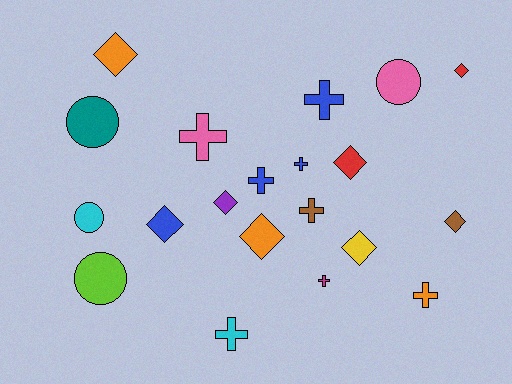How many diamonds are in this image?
There are 8 diamonds.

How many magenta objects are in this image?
There is 1 magenta object.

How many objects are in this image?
There are 20 objects.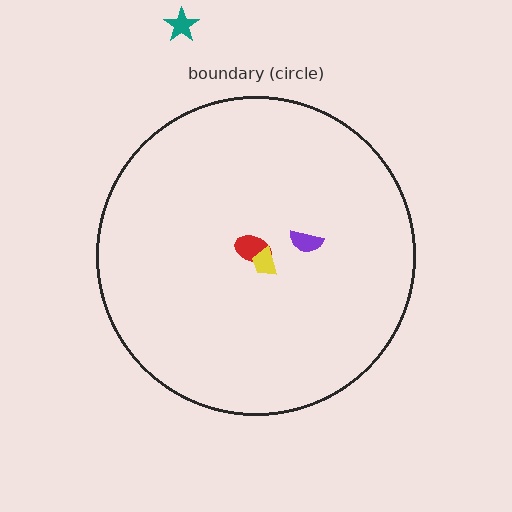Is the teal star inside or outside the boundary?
Outside.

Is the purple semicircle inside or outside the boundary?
Inside.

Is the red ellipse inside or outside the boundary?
Inside.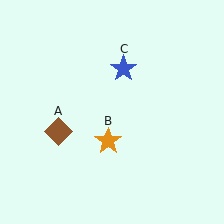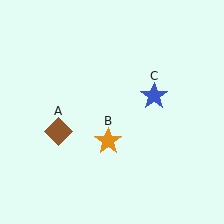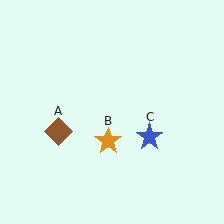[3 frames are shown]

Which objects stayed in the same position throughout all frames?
Brown diamond (object A) and orange star (object B) remained stationary.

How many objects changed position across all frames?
1 object changed position: blue star (object C).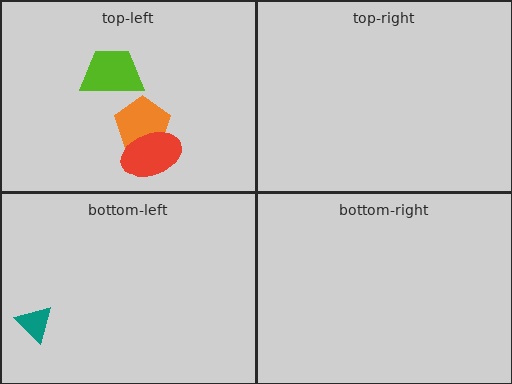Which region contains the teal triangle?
The bottom-left region.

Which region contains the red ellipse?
The top-left region.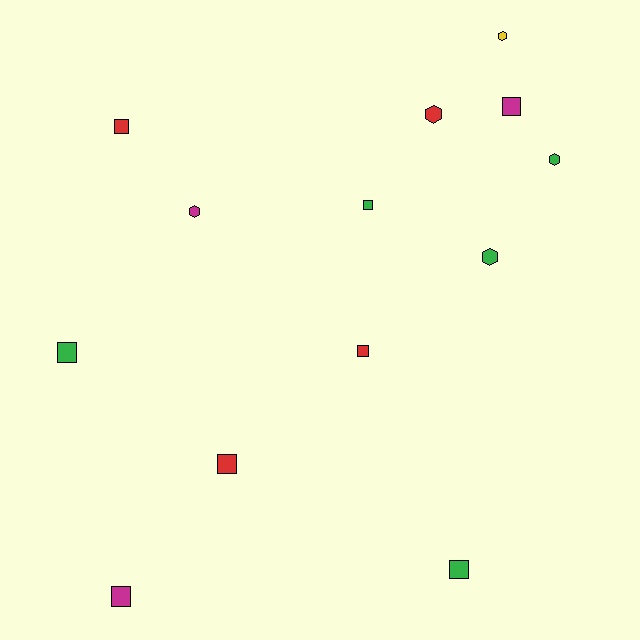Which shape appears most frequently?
Square, with 8 objects.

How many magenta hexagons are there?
There is 1 magenta hexagon.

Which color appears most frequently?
Green, with 5 objects.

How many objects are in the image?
There are 13 objects.